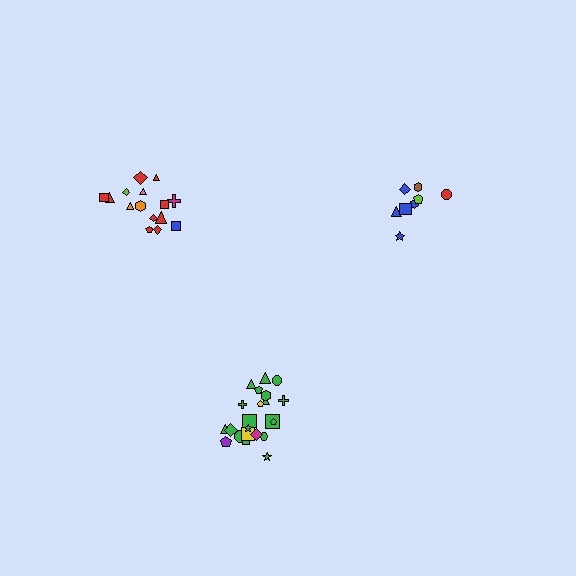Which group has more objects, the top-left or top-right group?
The top-left group.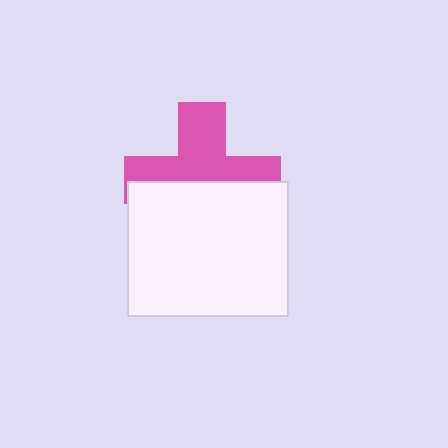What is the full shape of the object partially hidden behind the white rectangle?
The partially hidden object is a pink cross.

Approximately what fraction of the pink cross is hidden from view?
Roughly 47% of the pink cross is hidden behind the white rectangle.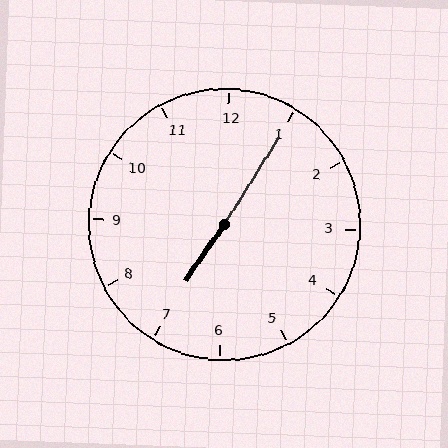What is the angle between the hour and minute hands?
Approximately 178 degrees.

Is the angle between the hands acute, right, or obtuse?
It is obtuse.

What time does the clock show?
7:05.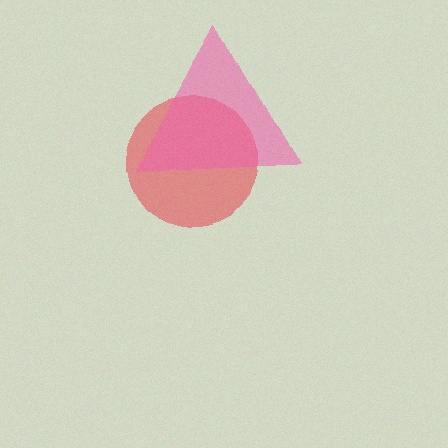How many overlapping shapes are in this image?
There are 2 overlapping shapes in the image.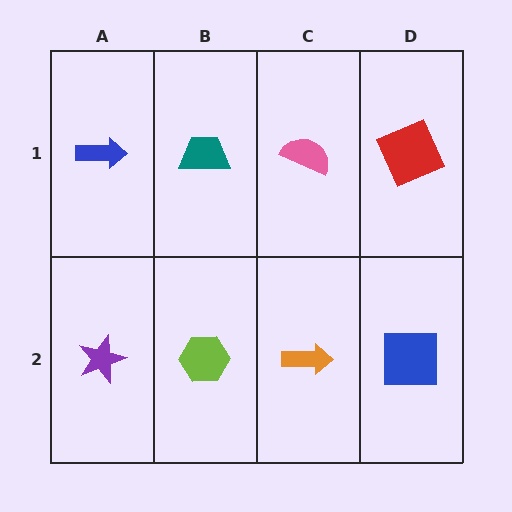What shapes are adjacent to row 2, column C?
A pink semicircle (row 1, column C), a lime hexagon (row 2, column B), a blue square (row 2, column D).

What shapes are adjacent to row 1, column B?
A lime hexagon (row 2, column B), a blue arrow (row 1, column A), a pink semicircle (row 1, column C).